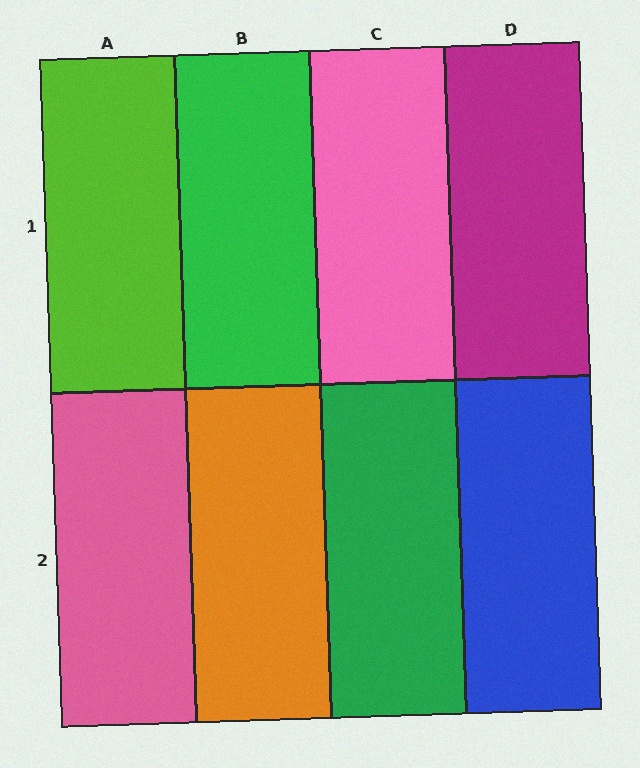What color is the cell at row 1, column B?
Green.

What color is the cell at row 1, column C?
Pink.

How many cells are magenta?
1 cell is magenta.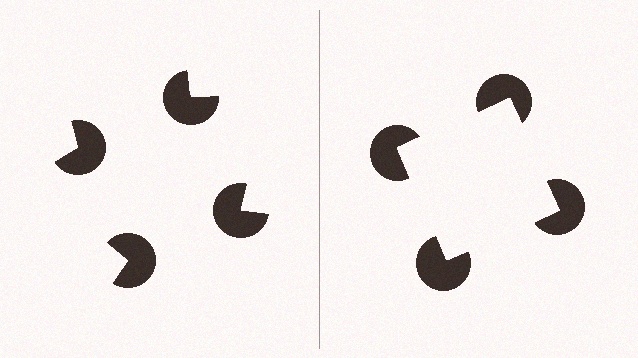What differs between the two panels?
The pac-man discs are positioned identically on both sides; only the wedge orientations differ. On the right they align to a square; on the left they are misaligned.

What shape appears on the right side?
An illusory square.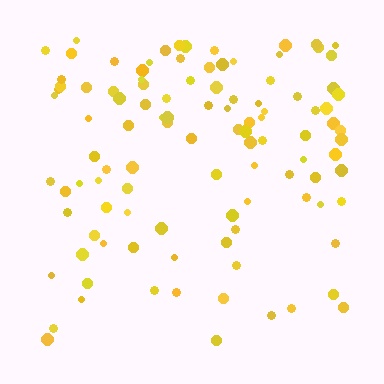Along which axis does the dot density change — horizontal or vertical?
Vertical.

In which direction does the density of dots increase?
From bottom to top, with the top side densest.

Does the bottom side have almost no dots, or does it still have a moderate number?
Still a moderate number, just noticeably fewer than the top.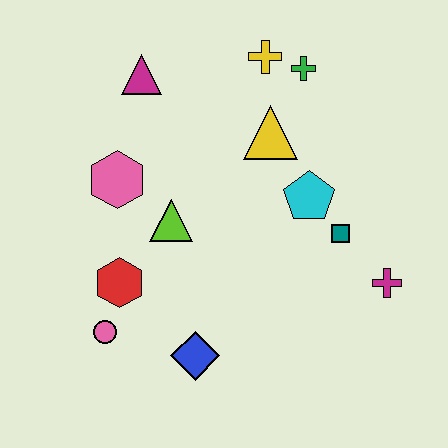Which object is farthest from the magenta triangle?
The magenta cross is farthest from the magenta triangle.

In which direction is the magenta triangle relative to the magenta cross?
The magenta triangle is to the left of the magenta cross.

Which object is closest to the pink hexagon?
The lime triangle is closest to the pink hexagon.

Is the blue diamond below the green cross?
Yes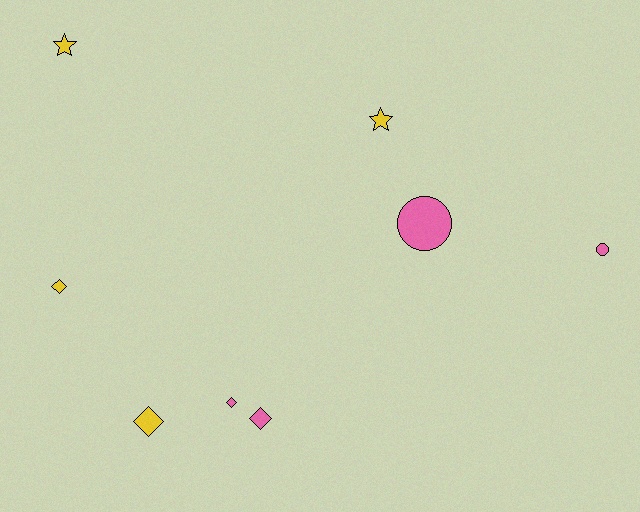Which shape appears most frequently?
Diamond, with 4 objects.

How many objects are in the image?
There are 8 objects.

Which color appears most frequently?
Yellow, with 4 objects.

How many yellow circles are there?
There are no yellow circles.